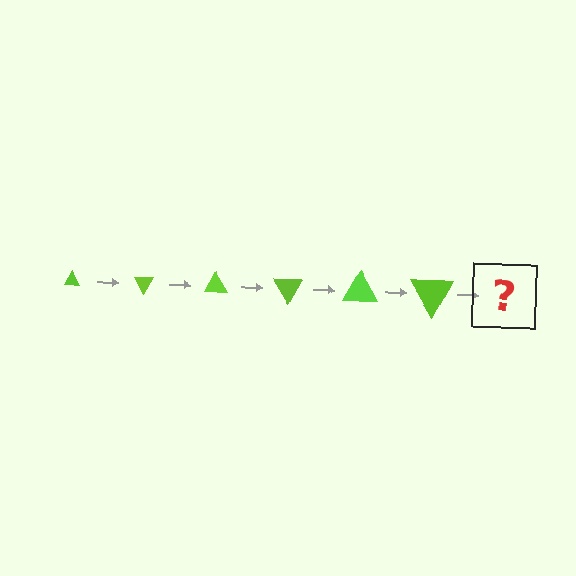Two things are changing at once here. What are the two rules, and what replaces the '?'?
The two rules are that the triangle grows larger each step and it rotates 60 degrees each step. The '?' should be a triangle, larger than the previous one and rotated 360 degrees from the start.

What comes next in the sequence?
The next element should be a triangle, larger than the previous one and rotated 360 degrees from the start.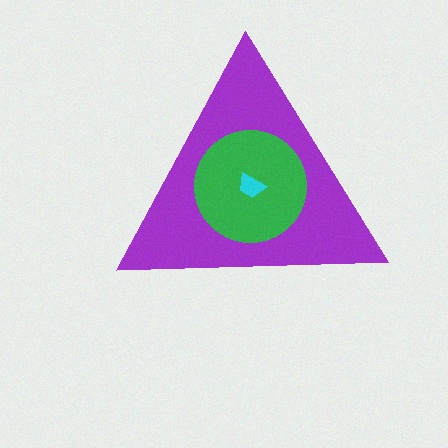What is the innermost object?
The cyan trapezoid.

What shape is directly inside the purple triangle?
The green circle.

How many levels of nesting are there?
3.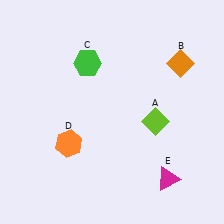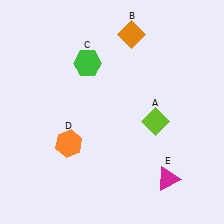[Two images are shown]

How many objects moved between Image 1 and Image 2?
1 object moved between the two images.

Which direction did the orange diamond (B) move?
The orange diamond (B) moved left.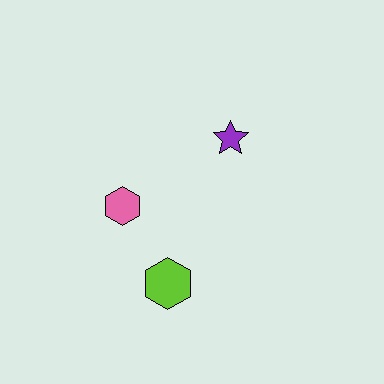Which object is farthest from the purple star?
The lime hexagon is farthest from the purple star.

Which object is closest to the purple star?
The pink hexagon is closest to the purple star.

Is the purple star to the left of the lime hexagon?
No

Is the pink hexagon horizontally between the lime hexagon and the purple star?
No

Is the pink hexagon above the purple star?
No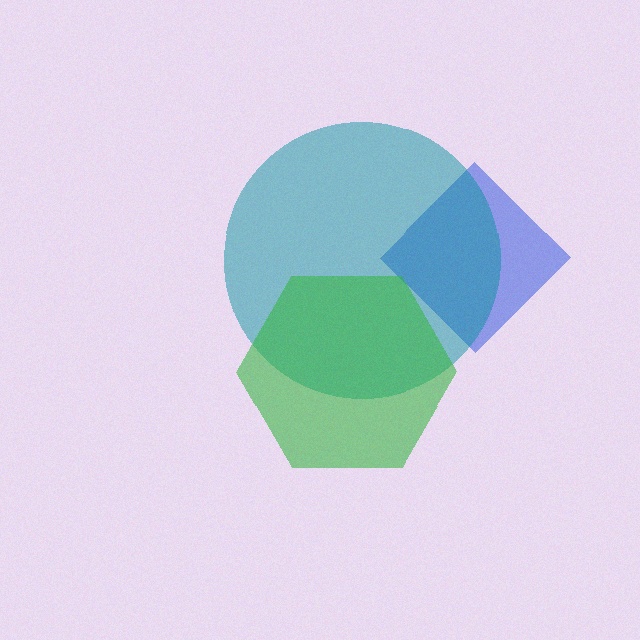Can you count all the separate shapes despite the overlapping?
Yes, there are 3 separate shapes.